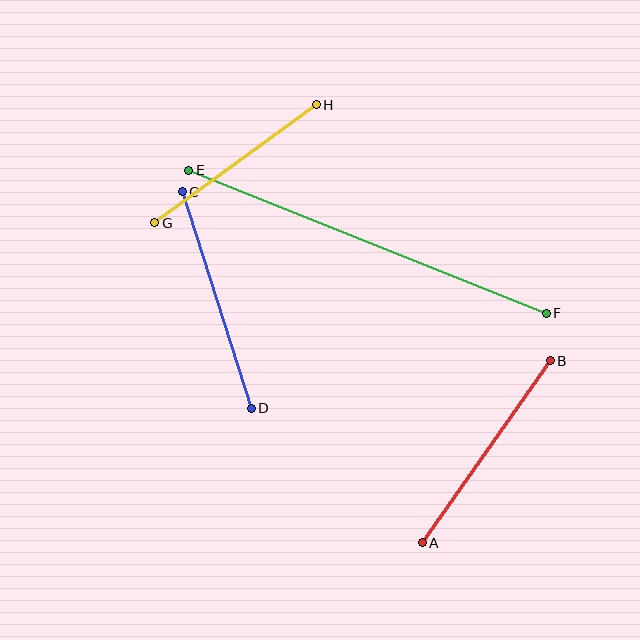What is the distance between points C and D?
The distance is approximately 227 pixels.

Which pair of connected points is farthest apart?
Points E and F are farthest apart.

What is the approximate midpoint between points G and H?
The midpoint is at approximately (236, 164) pixels.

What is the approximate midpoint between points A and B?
The midpoint is at approximately (486, 452) pixels.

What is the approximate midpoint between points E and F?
The midpoint is at approximately (368, 242) pixels.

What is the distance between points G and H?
The distance is approximately 200 pixels.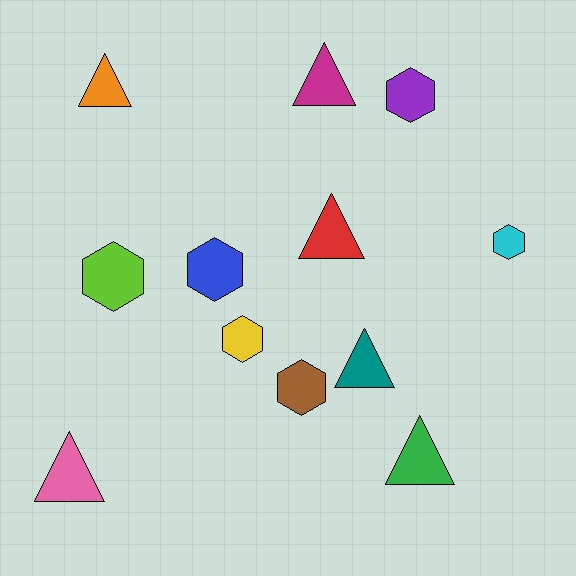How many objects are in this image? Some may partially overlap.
There are 12 objects.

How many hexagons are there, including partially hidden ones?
There are 6 hexagons.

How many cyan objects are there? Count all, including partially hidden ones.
There is 1 cyan object.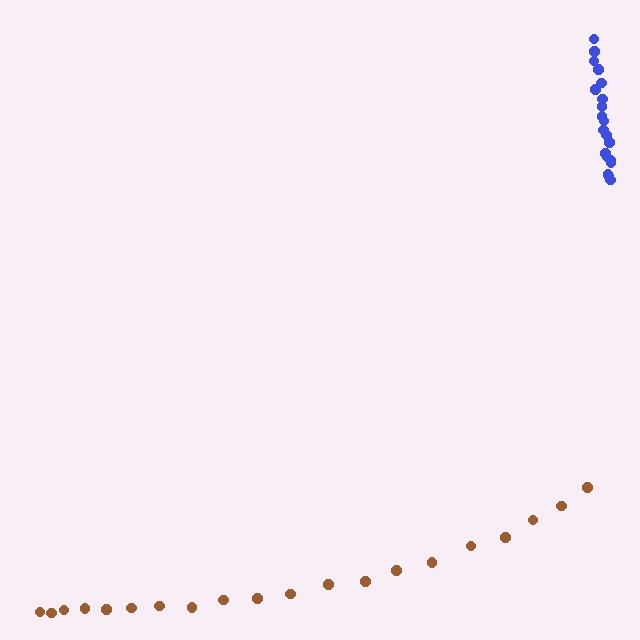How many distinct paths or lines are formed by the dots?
There are 2 distinct paths.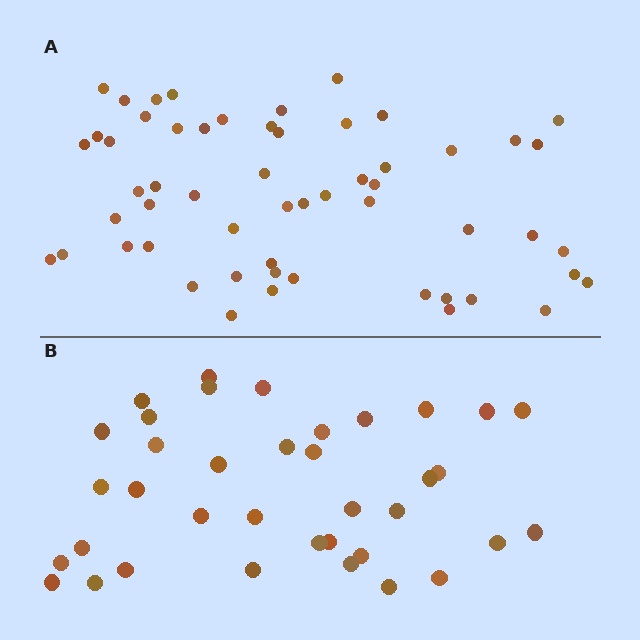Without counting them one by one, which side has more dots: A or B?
Region A (the top region) has more dots.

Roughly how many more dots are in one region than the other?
Region A has approximately 20 more dots than region B.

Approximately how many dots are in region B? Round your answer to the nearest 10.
About 40 dots. (The exact count is 37, which rounds to 40.)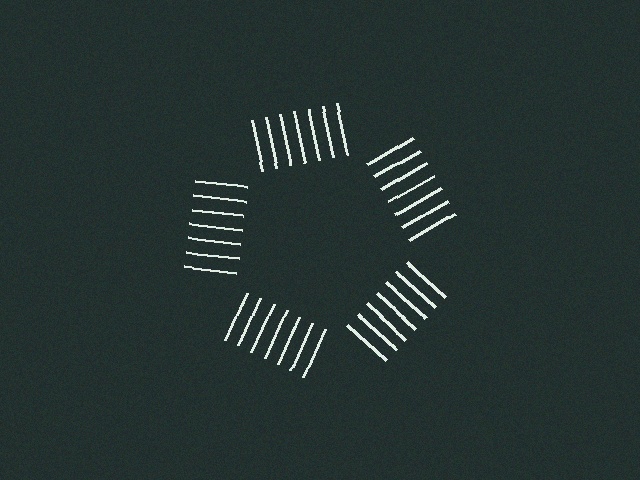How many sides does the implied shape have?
5 sides — the line-ends trace a pentagon.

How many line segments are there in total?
35 — 7 along each of the 5 edges.